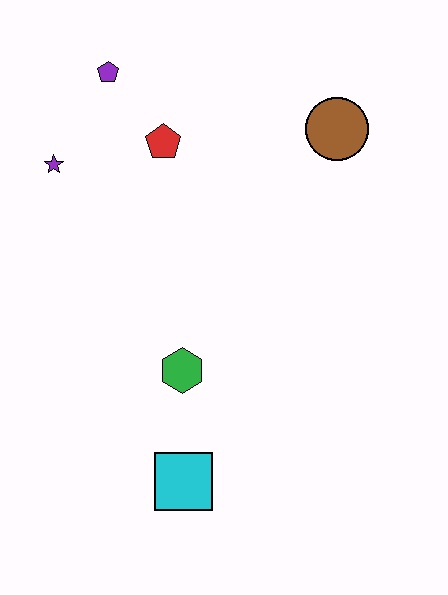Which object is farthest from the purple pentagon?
The cyan square is farthest from the purple pentagon.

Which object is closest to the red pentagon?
The purple pentagon is closest to the red pentagon.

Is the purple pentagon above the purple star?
Yes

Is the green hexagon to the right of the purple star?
Yes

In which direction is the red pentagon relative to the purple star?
The red pentagon is to the right of the purple star.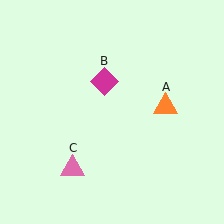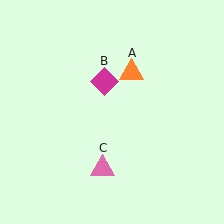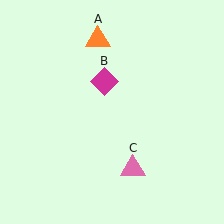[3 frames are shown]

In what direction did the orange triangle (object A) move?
The orange triangle (object A) moved up and to the left.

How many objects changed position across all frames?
2 objects changed position: orange triangle (object A), pink triangle (object C).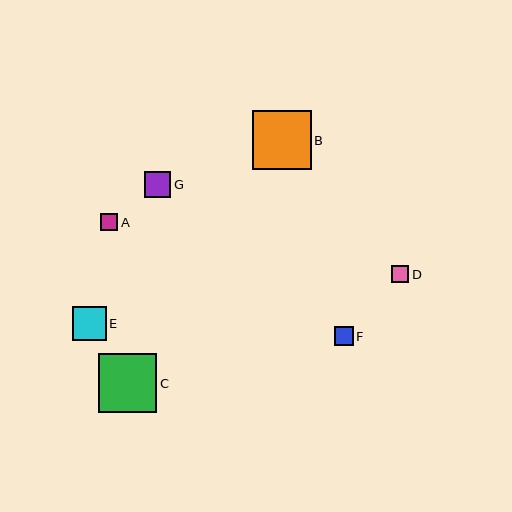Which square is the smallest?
Square A is the smallest with a size of approximately 17 pixels.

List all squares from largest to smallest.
From largest to smallest: B, C, E, G, F, D, A.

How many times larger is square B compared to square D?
Square B is approximately 3.3 times the size of square D.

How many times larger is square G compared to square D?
Square G is approximately 1.5 times the size of square D.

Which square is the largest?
Square B is the largest with a size of approximately 59 pixels.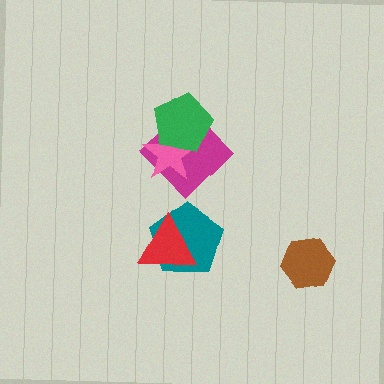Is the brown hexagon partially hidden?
No, no other shape covers it.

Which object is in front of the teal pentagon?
The red triangle is in front of the teal pentagon.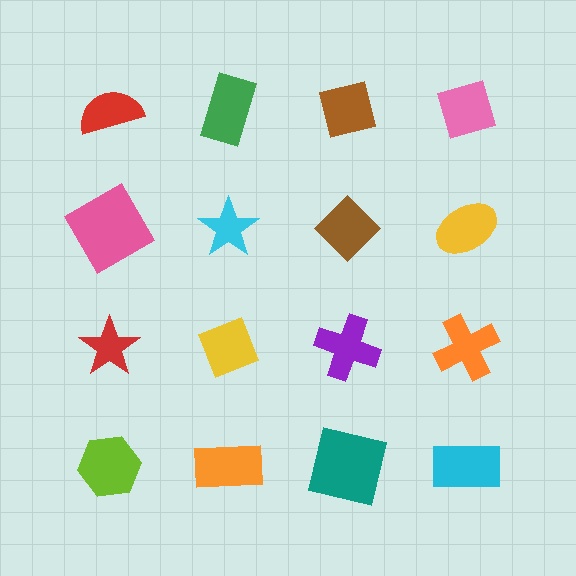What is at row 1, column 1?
A red semicircle.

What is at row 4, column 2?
An orange rectangle.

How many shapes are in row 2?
4 shapes.